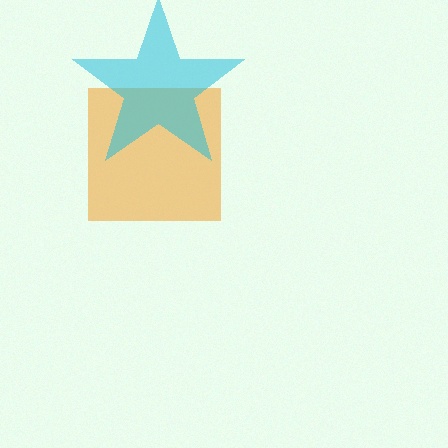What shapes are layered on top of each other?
The layered shapes are: an orange square, a cyan star.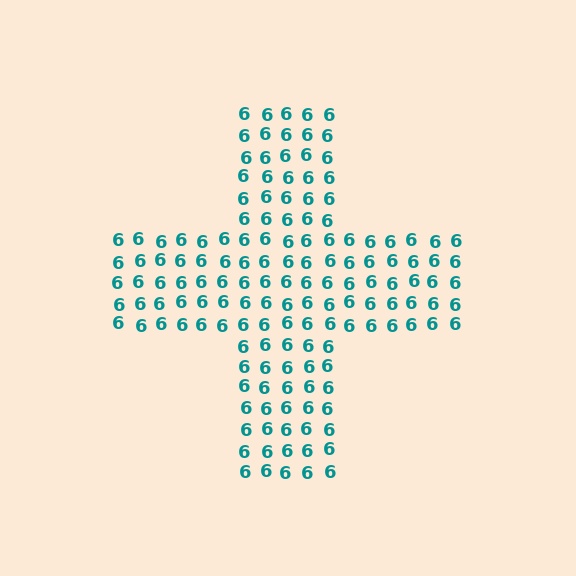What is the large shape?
The large shape is a cross.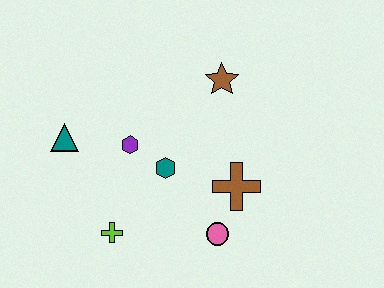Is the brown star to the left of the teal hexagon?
No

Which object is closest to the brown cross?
The pink circle is closest to the brown cross.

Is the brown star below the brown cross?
No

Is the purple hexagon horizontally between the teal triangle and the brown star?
Yes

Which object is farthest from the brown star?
The lime cross is farthest from the brown star.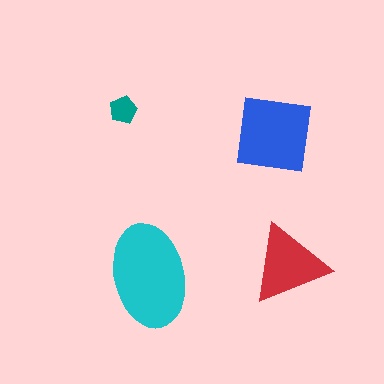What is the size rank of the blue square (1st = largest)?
2nd.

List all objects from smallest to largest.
The teal pentagon, the red triangle, the blue square, the cyan ellipse.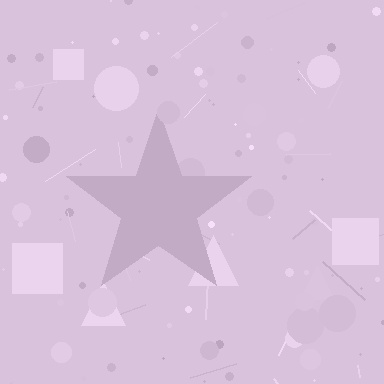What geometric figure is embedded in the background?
A star is embedded in the background.